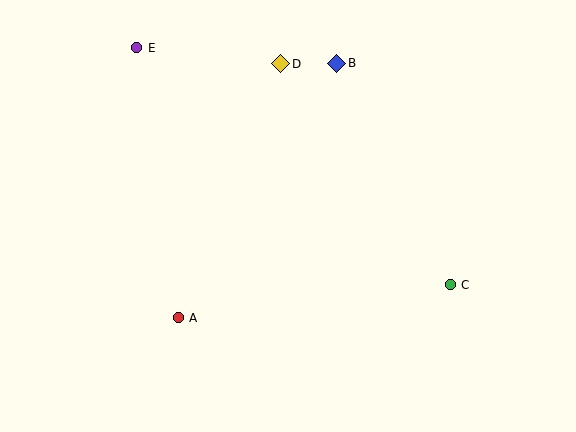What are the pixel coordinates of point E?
Point E is at (137, 48).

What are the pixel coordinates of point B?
Point B is at (337, 63).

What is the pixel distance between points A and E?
The distance between A and E is 273 pixels.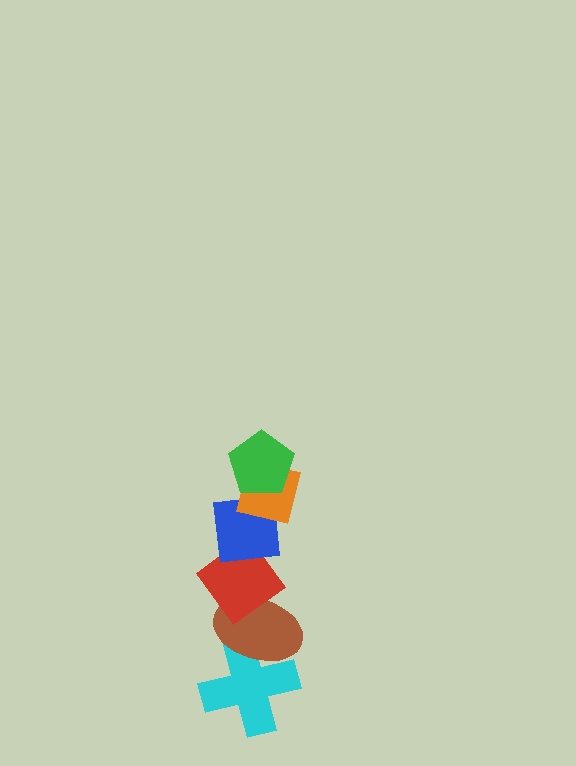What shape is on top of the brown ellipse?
The red diamond is on top of the brown ellipse.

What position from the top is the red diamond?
The red diamond is 4th from the top.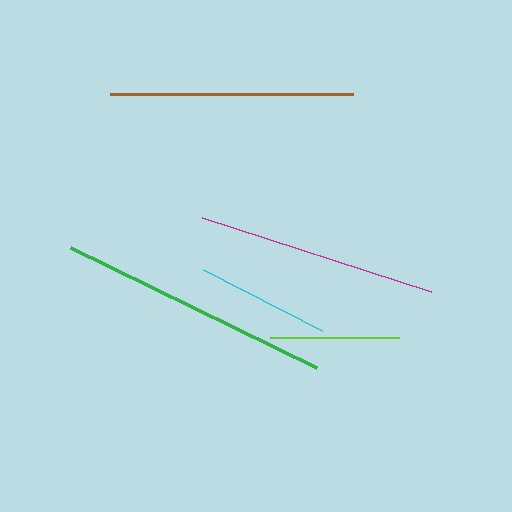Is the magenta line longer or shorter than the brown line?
The brown line is longer than the magenta line.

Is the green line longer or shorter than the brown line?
The green line is longer than the brown line.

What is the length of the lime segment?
The lime segment is approximately 129 pixels long.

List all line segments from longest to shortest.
From longest to shortest: green, brown, magenta, cyan, lime.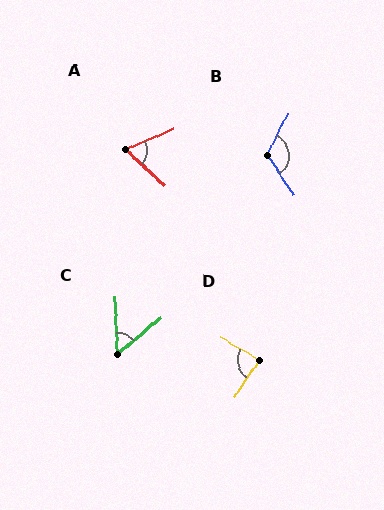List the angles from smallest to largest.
C (52°), A (66°), D (86°), B (119°).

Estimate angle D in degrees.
Approximately 86 degrees.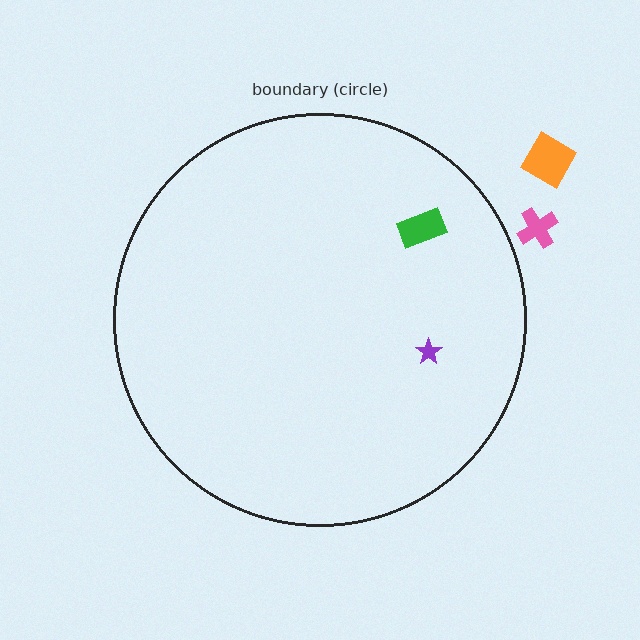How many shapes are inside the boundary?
2 inside, 2 outside.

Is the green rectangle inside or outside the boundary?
Inside.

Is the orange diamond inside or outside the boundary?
Outside.